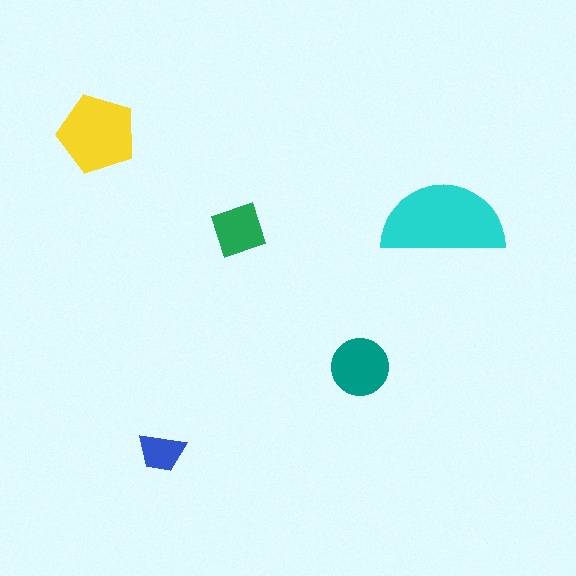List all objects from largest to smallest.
The cyan semicircle, the yellow pentagon, the teal circle, the green square, the blue trapezoid.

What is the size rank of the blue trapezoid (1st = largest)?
5th.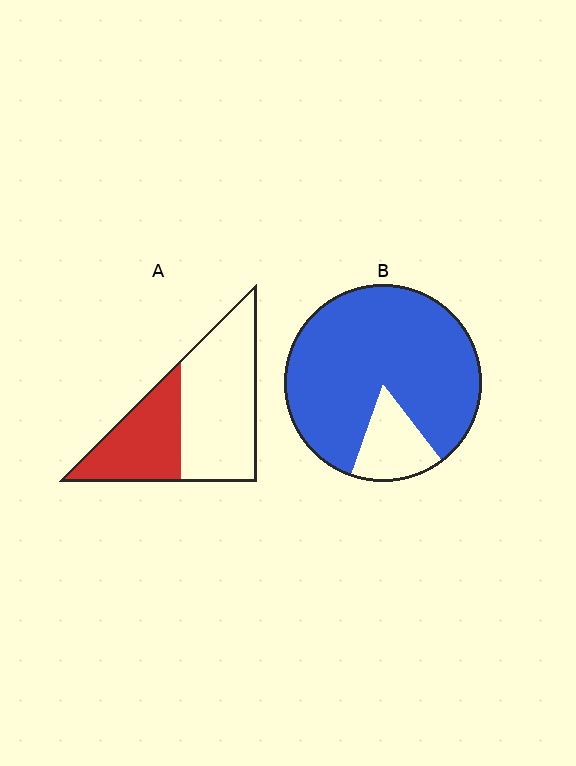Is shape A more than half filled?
No.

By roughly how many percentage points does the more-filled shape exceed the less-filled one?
By roughly 45 percentage points (B over A).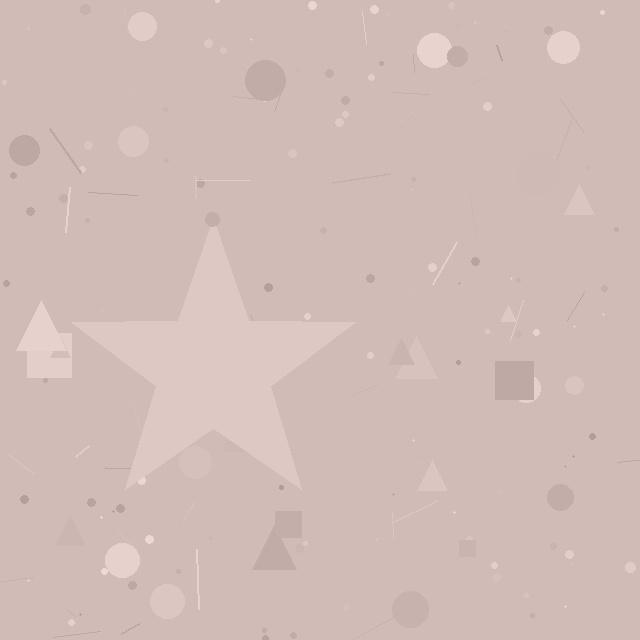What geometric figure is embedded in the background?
A star is embedded in the background.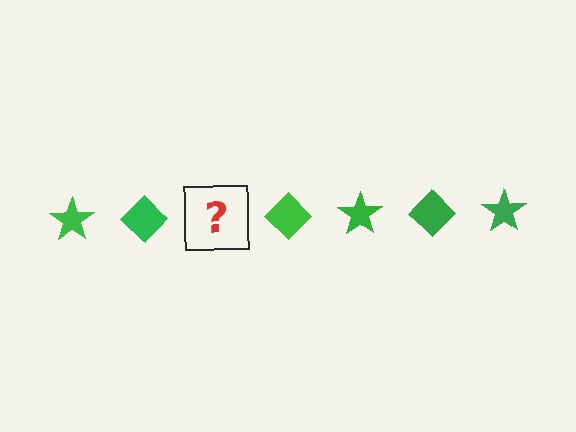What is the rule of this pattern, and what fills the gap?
The rule is that the pattern cycles through star, diamond shapes in green. The gap should be filled with a green star.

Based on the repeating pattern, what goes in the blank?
The blank should be a green star.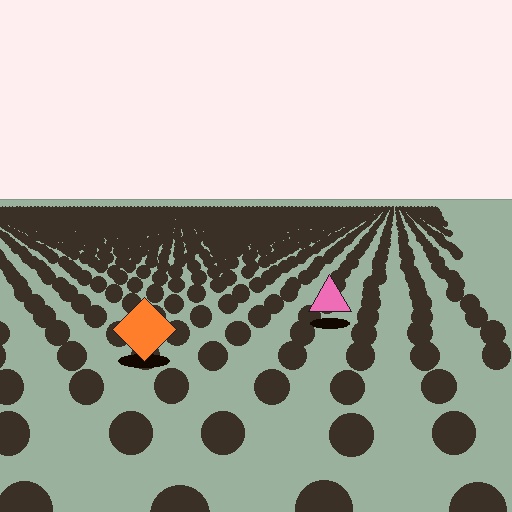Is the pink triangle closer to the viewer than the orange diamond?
No. The orange diamond is closer — you can tell from the texture gradient: the ground texture is coarser near it.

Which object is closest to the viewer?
The orange diamond is closest. The texture marks near it are larger and more spread out.